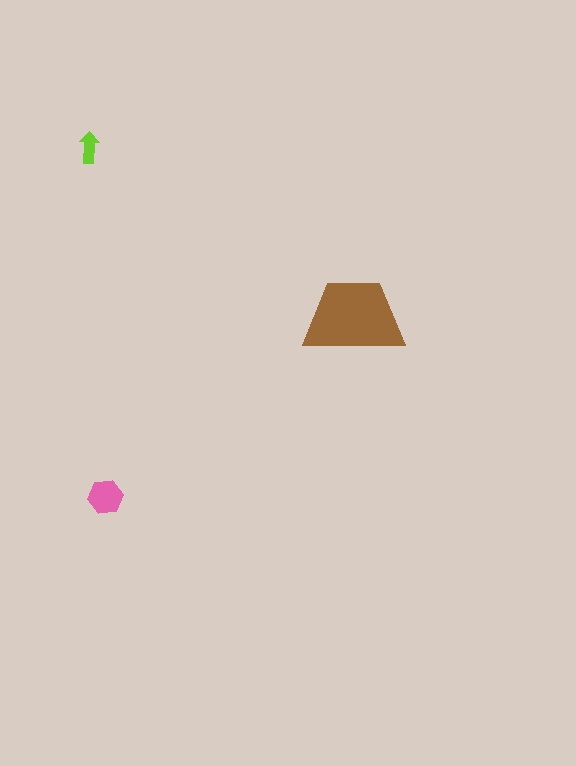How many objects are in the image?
There are 3 objects in the image.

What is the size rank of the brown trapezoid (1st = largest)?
1st.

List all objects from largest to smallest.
The brown trapezoid, the pink hexagon, the lime arrow.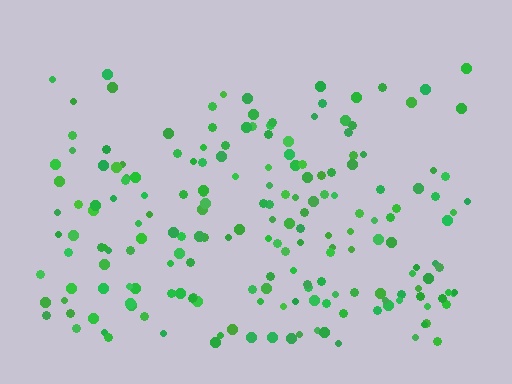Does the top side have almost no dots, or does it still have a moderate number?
Still a moderate number, just noticeably fewer than the bottom.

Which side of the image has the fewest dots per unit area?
The top.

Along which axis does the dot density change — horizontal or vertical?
Vertical.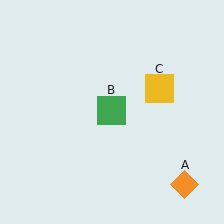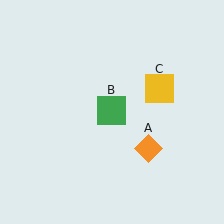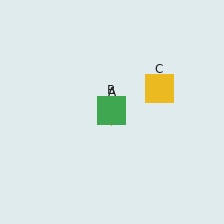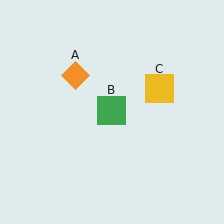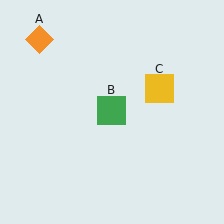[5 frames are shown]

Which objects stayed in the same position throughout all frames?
Green square (object B) and yellow square (object C) remained stationary.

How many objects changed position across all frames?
1 object changed position: orange diamond (object A).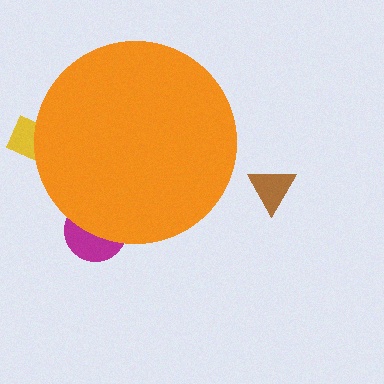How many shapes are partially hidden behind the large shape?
2 shapes are partially hidden.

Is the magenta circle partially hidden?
Yes, the magenta circle is partially hidden behind the orange circle.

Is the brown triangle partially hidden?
No, the brown triangle is fully visible.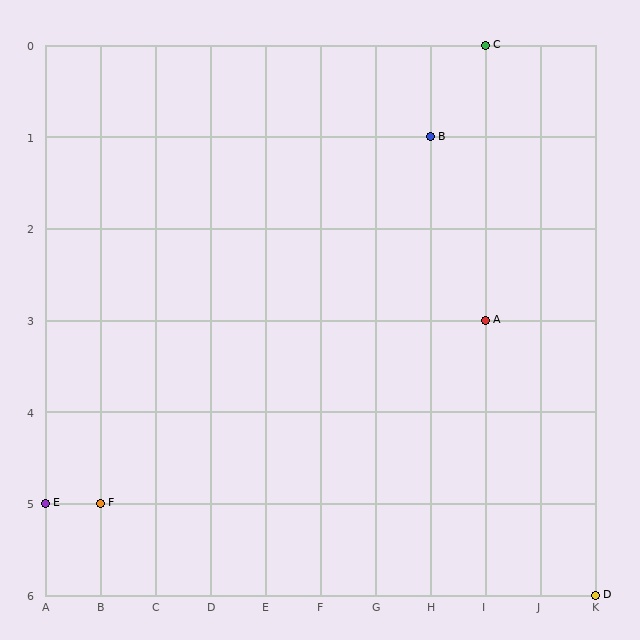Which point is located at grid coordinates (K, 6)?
Point D is at (K, 6).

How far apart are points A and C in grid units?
Points A and C are 3 rows apart.